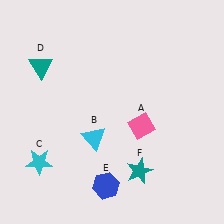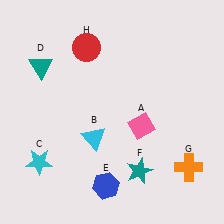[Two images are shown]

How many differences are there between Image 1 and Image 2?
There are 2 differences between the two images.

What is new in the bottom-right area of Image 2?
An orange cross (G) was added in the bottom-right area of Image 2.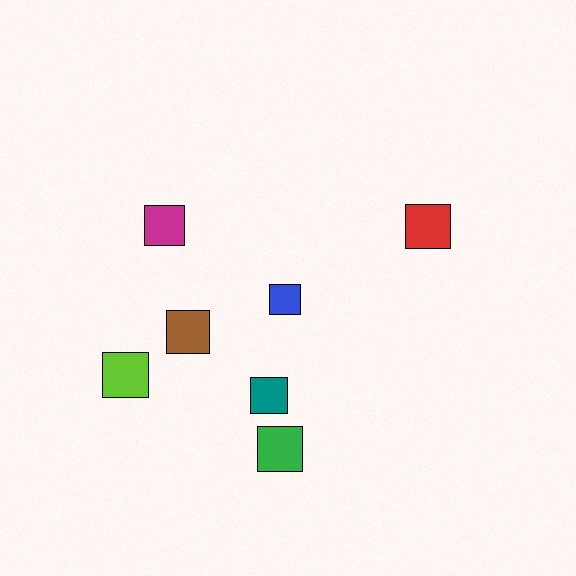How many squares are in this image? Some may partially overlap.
There are 7 squares.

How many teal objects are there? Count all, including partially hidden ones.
There is 1 teal object.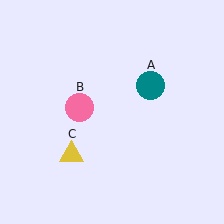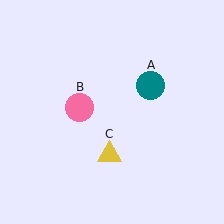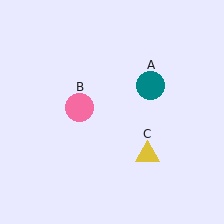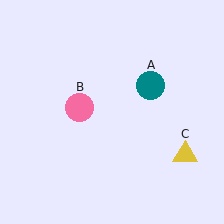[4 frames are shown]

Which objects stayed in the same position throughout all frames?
Teal circle (object A) and pink circle (object B) remained stationary.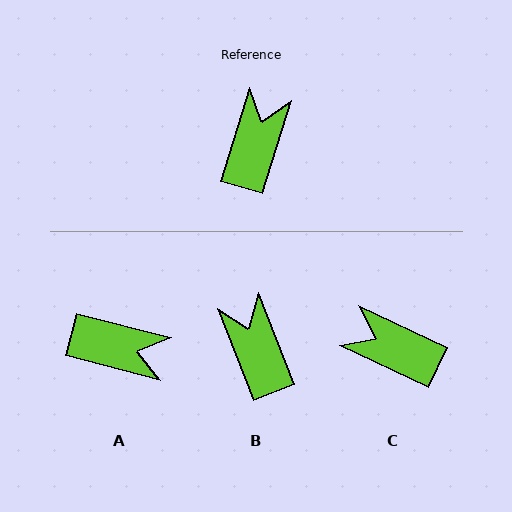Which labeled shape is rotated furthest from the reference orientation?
A, about 87 degrees away.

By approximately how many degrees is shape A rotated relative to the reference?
Approximately 87 degrees clockwise.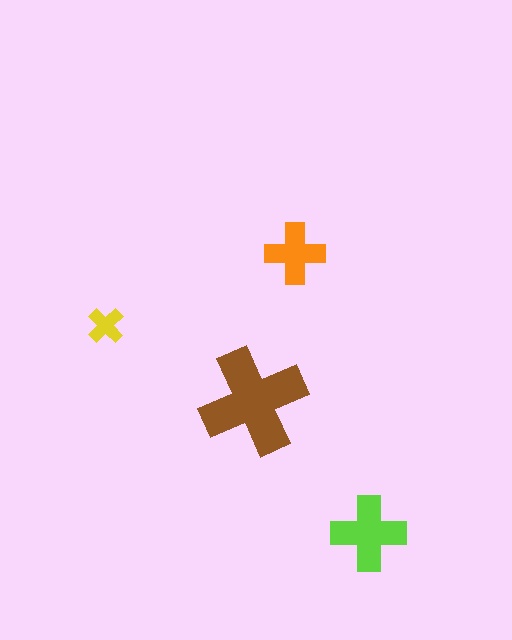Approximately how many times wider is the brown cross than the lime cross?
About 1.5 times wider.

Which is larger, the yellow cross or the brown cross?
The brown one.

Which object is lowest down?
The lime cross is bottommost.